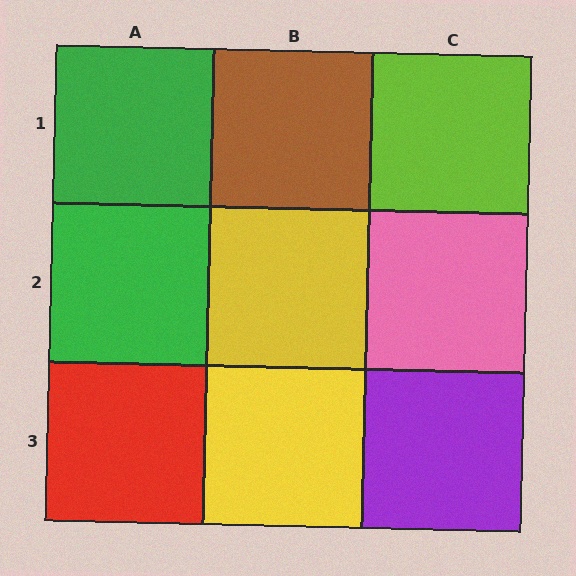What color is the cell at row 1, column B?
Brown.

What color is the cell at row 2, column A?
Green.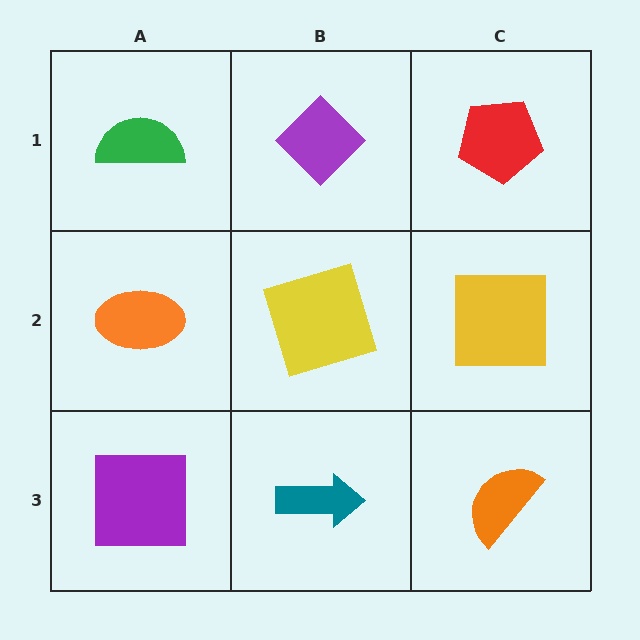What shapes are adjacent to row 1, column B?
A yellow square (row 2, column B), a green semicircle (row 1, column A), a red pentagon (row 1, column C).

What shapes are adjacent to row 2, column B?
A purple diamond (row 1, column B), a teal arrow (row 3, column B), an orange ellipse (row 2, column A), a yellow square (row 2, column C).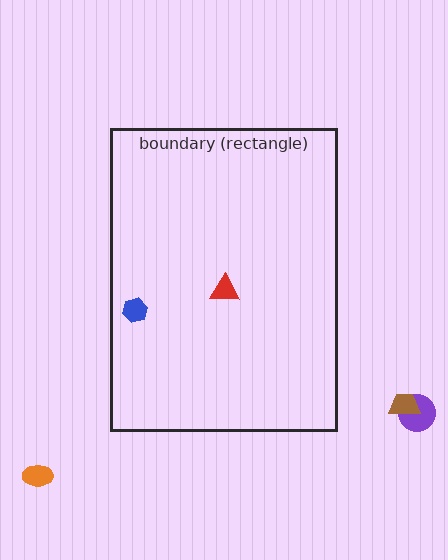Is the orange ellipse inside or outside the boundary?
Outside.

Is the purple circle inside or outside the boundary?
Outside.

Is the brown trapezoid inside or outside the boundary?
Outside.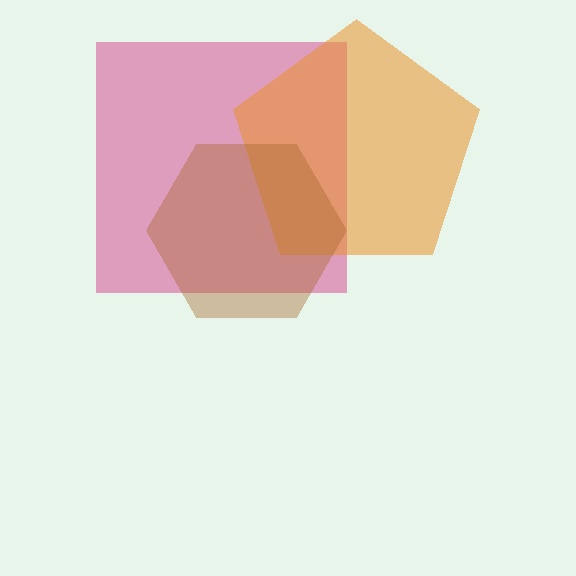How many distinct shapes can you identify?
There are 3 distinct shapes: a magenta square, an orange pentagon, a brown hexagon.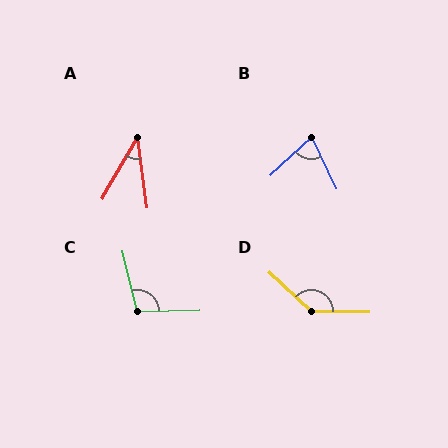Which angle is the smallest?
A, at approximately 38 degrees.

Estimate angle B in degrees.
Approximately 73 degrees.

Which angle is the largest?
D, at approximately 138 degrees.